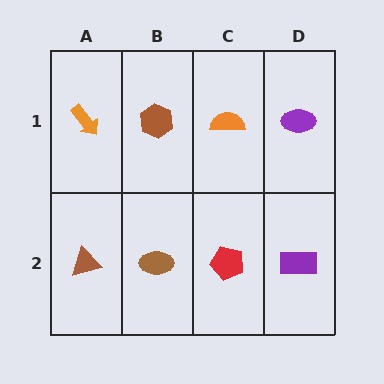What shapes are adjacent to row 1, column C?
A red pentagon (row 2, column C), a brown hexagon (row 1, column B), a purple ellipse (row 1, column D).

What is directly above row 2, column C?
An orange semicircle.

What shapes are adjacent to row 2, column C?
An orange semicircle (row 1, column C), a brown ellipse (row 2, column B), a purple rectangle (row 2, column D).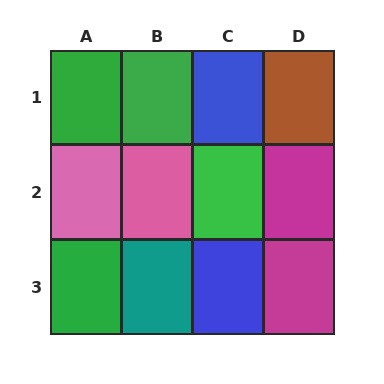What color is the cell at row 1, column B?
Green.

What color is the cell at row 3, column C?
Blue.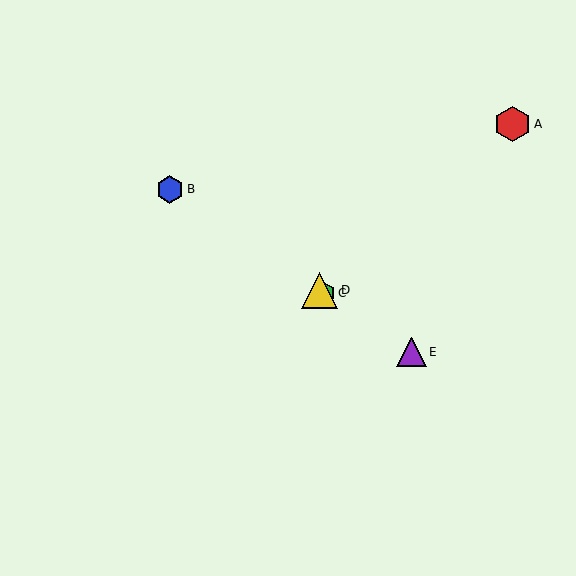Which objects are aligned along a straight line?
Objects B, C, D, E are aligned along a straight line.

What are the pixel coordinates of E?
Object E is at (411, 352).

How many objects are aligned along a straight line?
4 objects (B, C, D, E) are aligned along a straight line.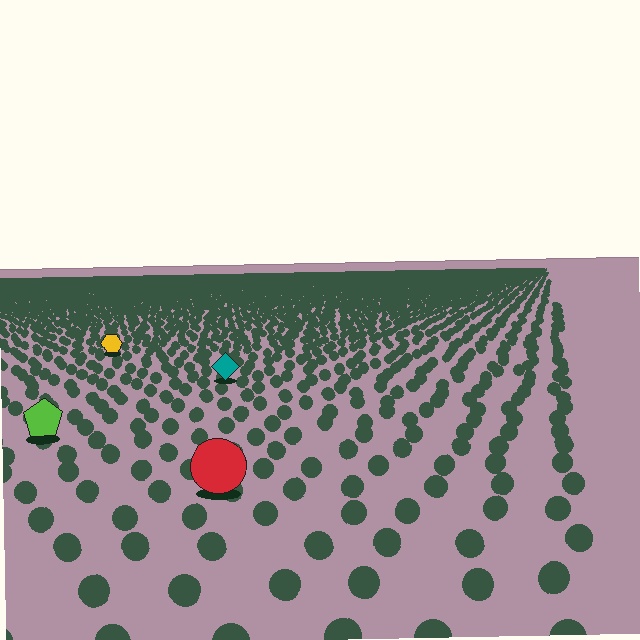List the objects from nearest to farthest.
From nearest to farthest: the red circle, the lime pentagon, the teal diamond, the yellow hexagon.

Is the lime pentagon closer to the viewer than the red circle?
No. The red circle is closer — you can tell from the texture gradient: the ground texture is coarser near it.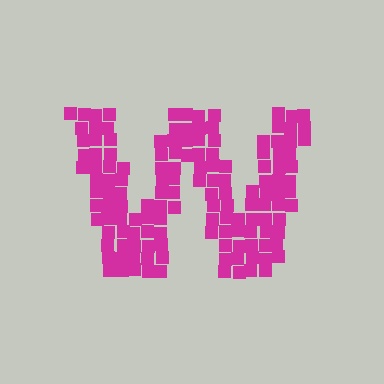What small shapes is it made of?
It is made of small squares.